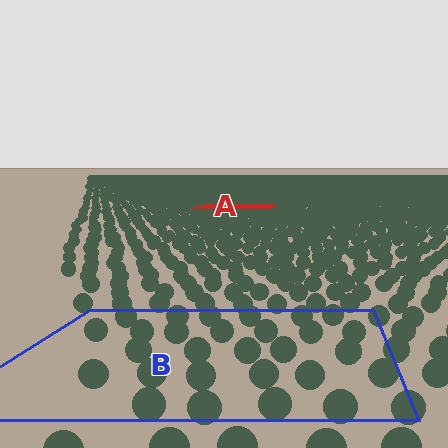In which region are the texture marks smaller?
The texture marks are smaller in region A, because it is farther away.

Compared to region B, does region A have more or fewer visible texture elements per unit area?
Region A has more texture elements per unit area — they are packed more densely because it is farther away.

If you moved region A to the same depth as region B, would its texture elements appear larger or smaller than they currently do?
They would appear larger. At a closer depth, the same texture elements are projected at a bigger on-screen size.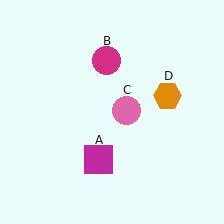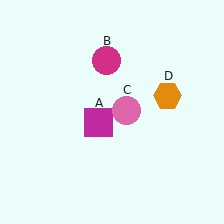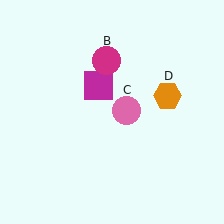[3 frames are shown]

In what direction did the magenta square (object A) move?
The magenta square (object A) moved up.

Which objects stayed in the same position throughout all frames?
Magenta circle (object B) and pink circle (object C) and orange hexagon (object D) remained stationary.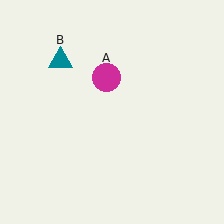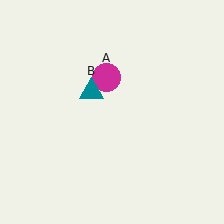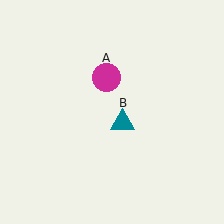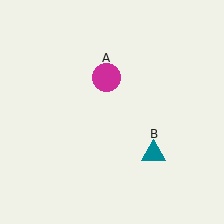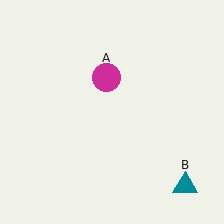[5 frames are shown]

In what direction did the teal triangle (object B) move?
The teal triangle (object B) moved down and to the right.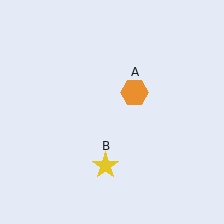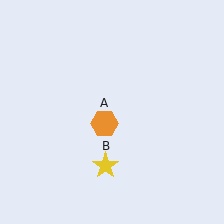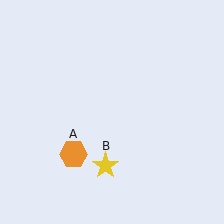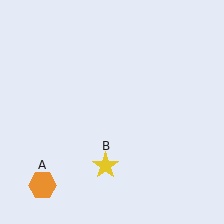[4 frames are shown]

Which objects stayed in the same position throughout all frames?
Yellow star (object B) remained stationary.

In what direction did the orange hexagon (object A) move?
The orange hexagon (object A) moved down and to the left.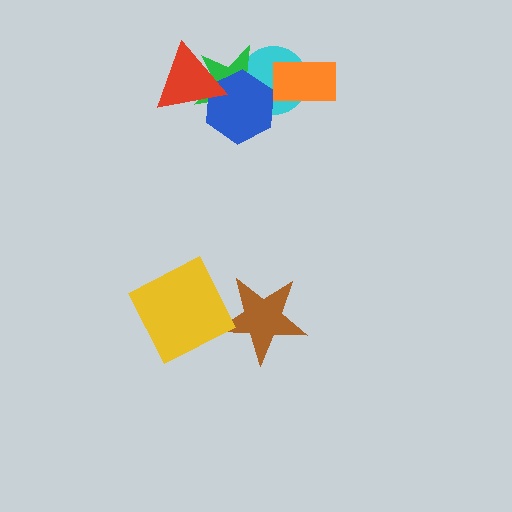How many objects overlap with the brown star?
0 objects overlap with the brown star.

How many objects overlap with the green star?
3 objects overlap with the green star.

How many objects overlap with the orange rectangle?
1 object overlaps with the orange rectangle.